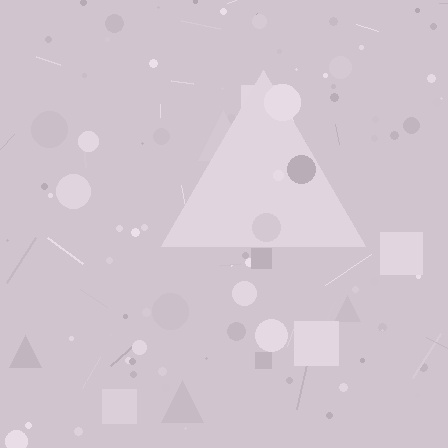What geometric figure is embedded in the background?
A triangle is embedded in the background.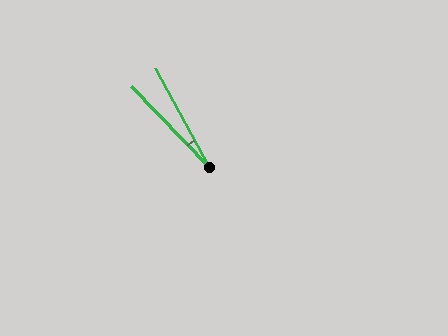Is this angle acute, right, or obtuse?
It is acute.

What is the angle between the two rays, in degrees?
Approximately 15 degrees.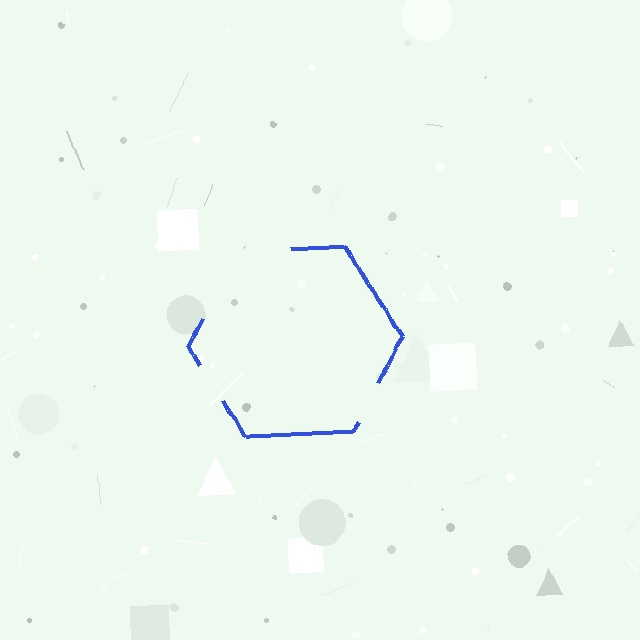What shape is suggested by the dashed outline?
The dashed outline suggests a hexagon.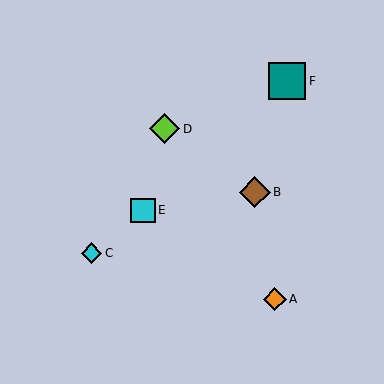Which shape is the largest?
The teal square (labeled F) is the largest.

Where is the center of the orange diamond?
The center of the orange diamond is at (275, 299).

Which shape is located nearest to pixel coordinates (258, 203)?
The brown diamond (labeled B) at (255, 192) is nearest to that location.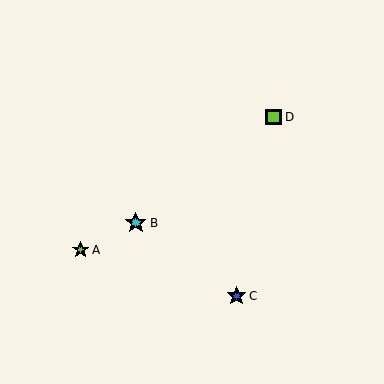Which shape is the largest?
The cyan star (labeled B) is the largest.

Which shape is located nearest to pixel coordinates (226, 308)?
The blue star (labeled C) at (237, 296) is nearest to that location.